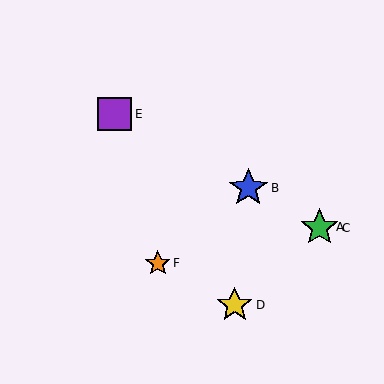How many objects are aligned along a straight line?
4 objects (A, B, C, E) are aligned along a straight line.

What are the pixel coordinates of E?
Object E is at (115, 114).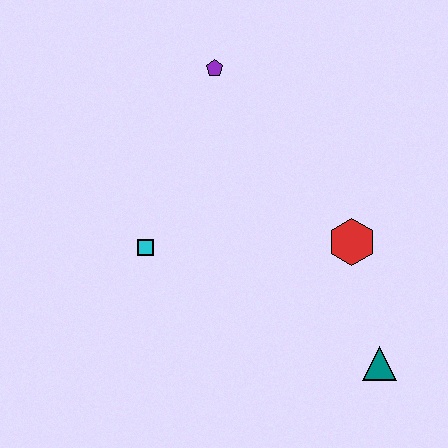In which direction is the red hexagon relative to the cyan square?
The red hexagon is to the right of the cyan square.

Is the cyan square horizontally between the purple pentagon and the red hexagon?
No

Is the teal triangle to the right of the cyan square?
Yes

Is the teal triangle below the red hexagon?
Yes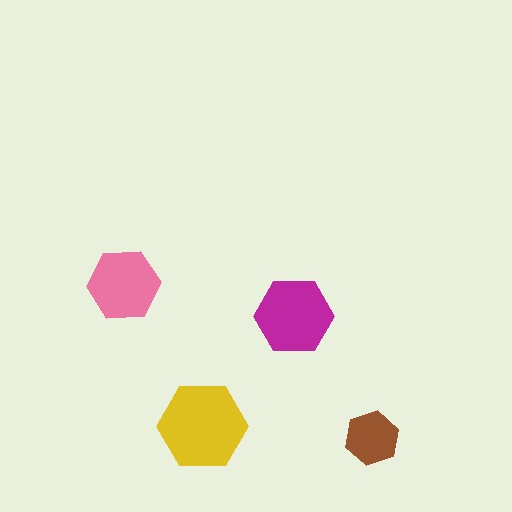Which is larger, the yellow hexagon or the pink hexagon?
The yellow one.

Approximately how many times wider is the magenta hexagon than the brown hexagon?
About 1.5 times wider.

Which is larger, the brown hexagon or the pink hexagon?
The pink one.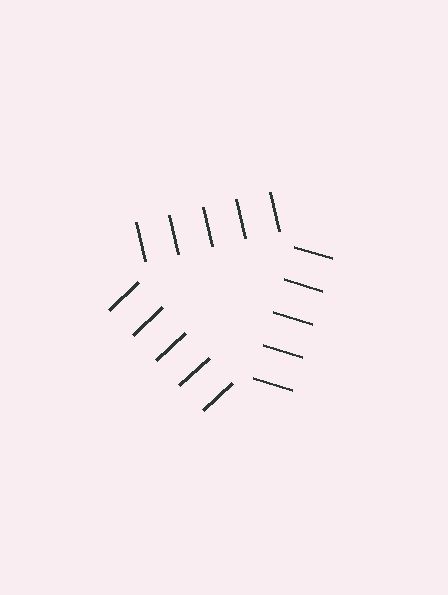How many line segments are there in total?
15 — 5 along each of the 3 edges.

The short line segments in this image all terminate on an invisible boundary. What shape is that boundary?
An illusory triangle — the line segments terminate on its edges but no continuous stroke is drawn.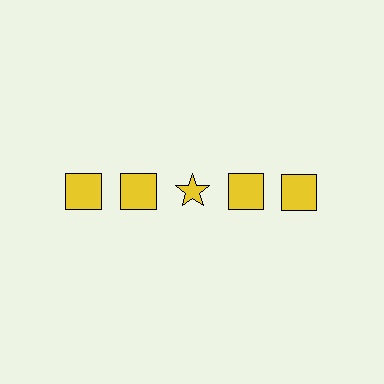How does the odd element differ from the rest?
It has a different shape: star instead of square.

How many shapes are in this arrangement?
There are 5 shapes arranged in a grid pattern.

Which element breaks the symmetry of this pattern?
The yellow star in the top row, center column breaks the symmetry. All other shapes are yellow squares.